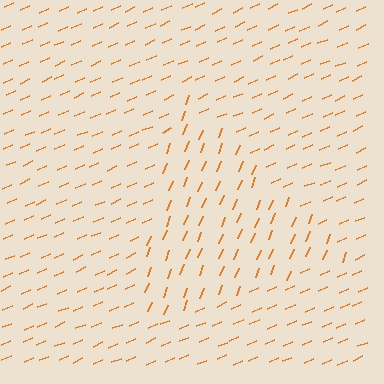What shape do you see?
I see a triangle.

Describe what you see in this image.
The image is filled with small orange line segments. A triangle region in the image has lines oriented differently from the surrounding lines, creating a visible texture boundary.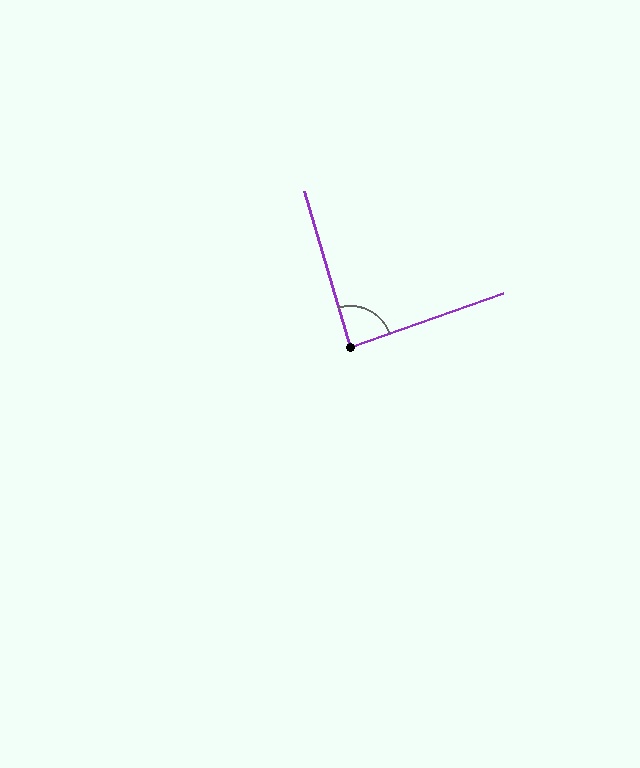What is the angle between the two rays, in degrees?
Approximately 87 degrees.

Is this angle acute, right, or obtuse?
It is approximately a right angle.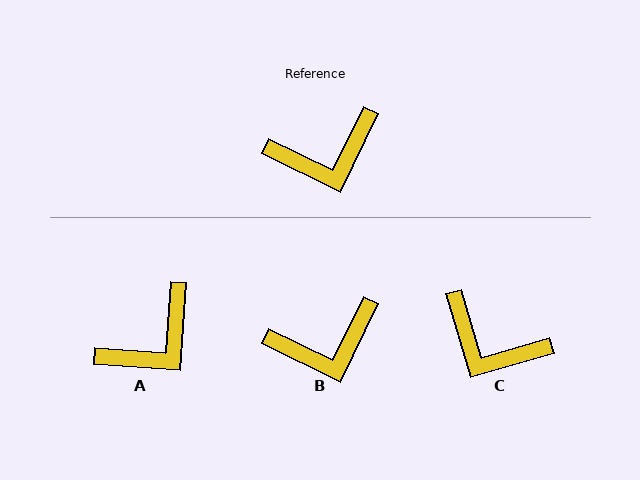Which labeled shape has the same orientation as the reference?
B.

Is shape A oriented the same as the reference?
No, it is off by about 22 degrees.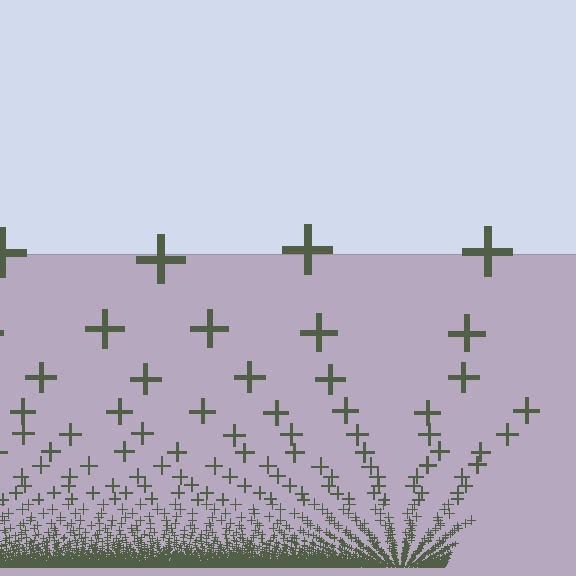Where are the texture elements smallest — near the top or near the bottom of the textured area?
Near the bottom.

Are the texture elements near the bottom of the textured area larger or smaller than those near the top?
Smaller. The gradient is inverted — elements near the bottom are smaller and denser.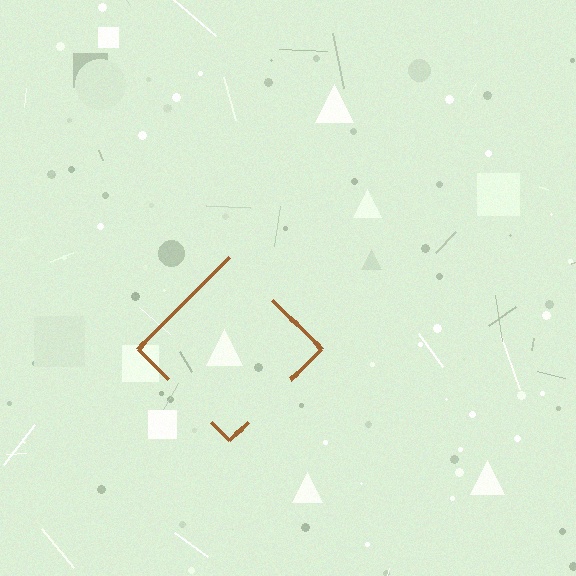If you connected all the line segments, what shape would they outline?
They would outline a diamond.